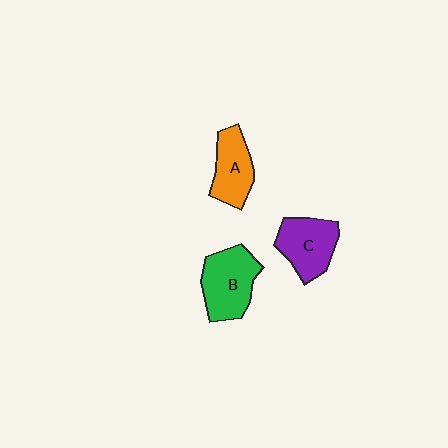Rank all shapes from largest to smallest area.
From largest to smallest: B (green), C (purple), A (orange).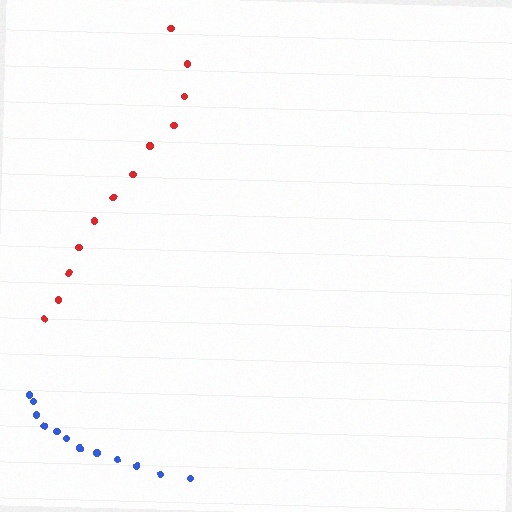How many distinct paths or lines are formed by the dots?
There are 2 distinct paths.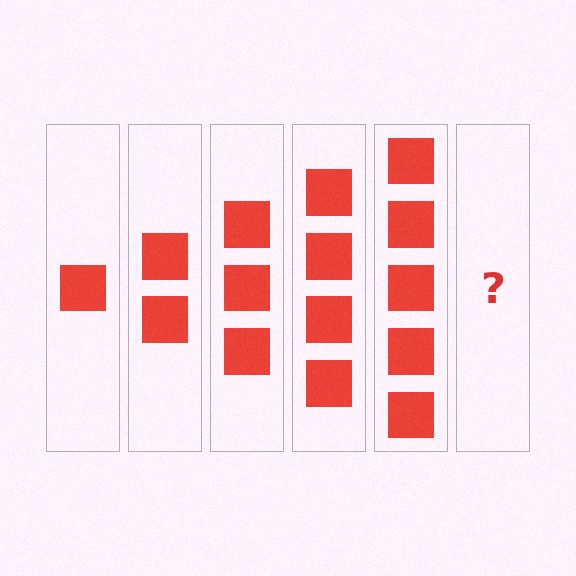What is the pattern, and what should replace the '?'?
The pattern is that each step adds one more square. The '?' should be 6 squares.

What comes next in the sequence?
The next element should be 6 squares.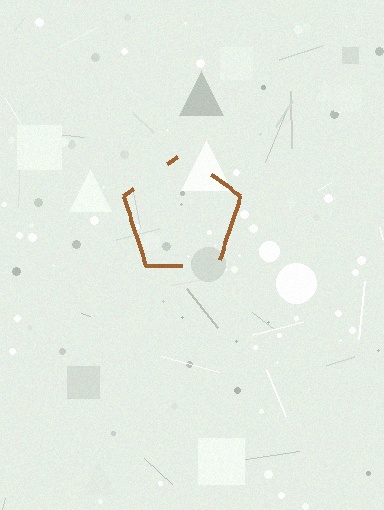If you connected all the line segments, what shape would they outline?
They would outline a pentagon.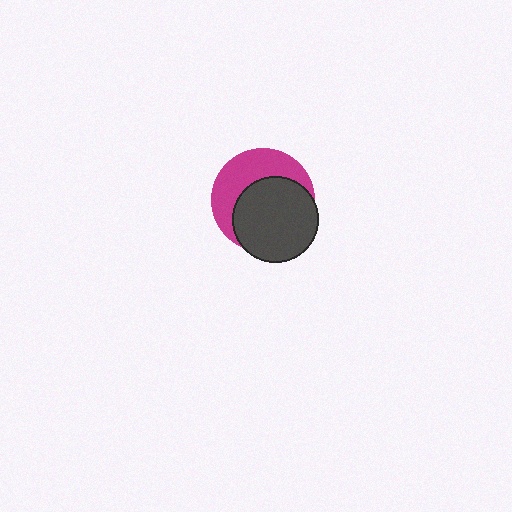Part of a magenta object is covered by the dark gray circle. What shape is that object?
It is a circle.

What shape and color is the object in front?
The object in front is a dark gray circle.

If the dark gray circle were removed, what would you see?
You would see the complete magenta circle.